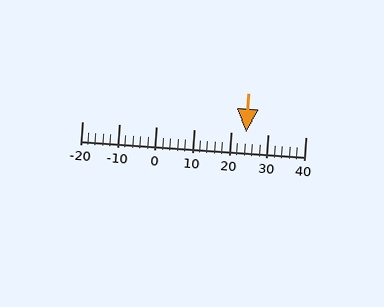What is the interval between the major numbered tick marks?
The major tick marks are spaced 10 units apart.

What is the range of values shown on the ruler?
The ruler shows values from -20 to 40.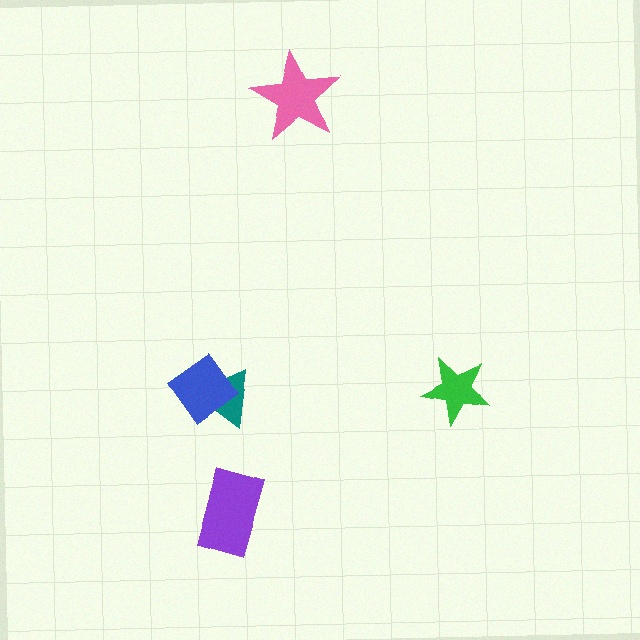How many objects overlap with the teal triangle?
1 object overlaps with the teal triangle.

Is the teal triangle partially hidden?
Yes, it is partially covered by another shape.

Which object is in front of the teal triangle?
The blue diamond is in front of the teal triangle.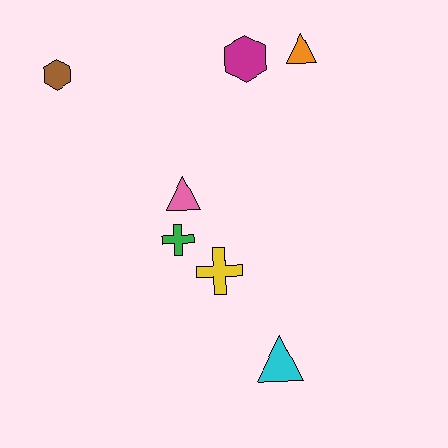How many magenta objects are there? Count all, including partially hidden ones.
There is 1 magenta object.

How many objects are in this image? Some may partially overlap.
There are 7 objects.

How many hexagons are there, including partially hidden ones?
There are 2 hexagons.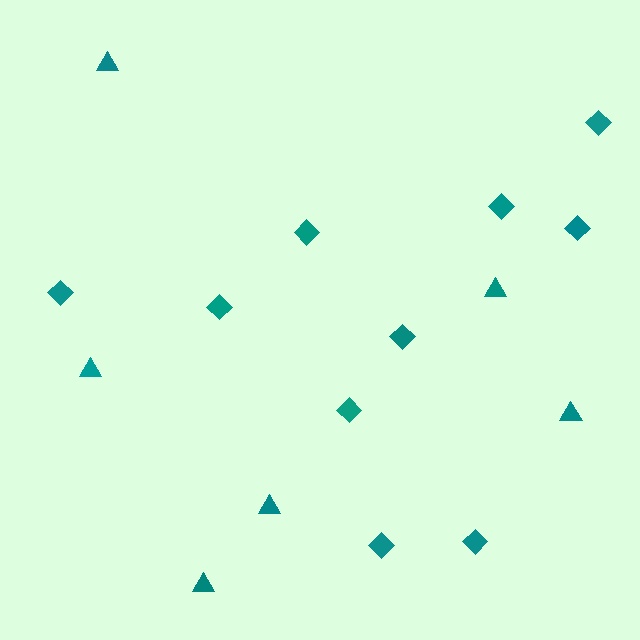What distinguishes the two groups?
There are 2 groups: one group of triangles (6) and one group of diamonds (10).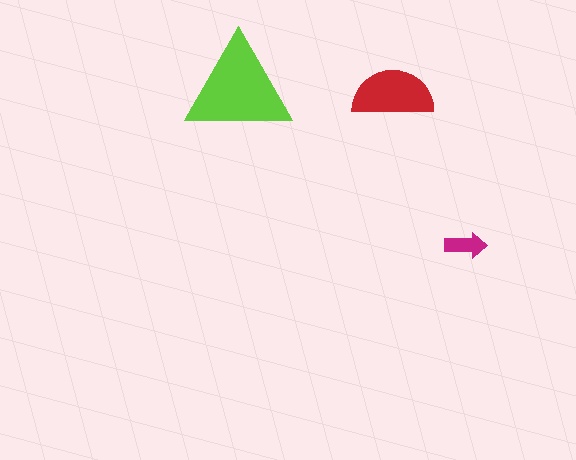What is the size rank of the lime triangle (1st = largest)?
1st.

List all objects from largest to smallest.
The lime triangle, the red semicircle, the magenta arrow.